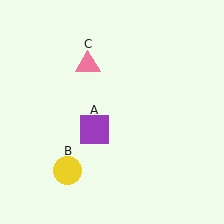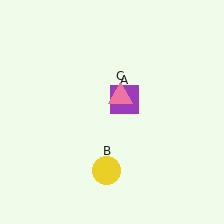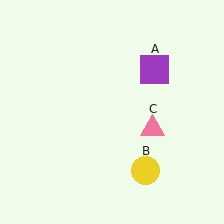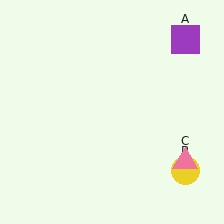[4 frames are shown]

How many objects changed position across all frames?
3 objects changed position: purple square (object A), yellow circle (object B), pink triangle (object C).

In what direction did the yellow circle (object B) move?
The yellow circle (object B) moved right.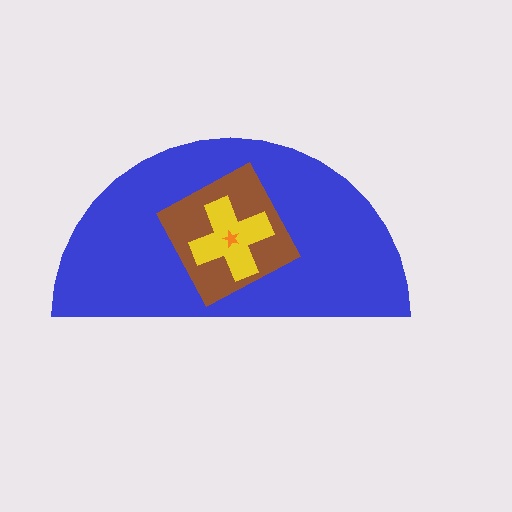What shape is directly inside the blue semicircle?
The brown square.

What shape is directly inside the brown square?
The yellow cross.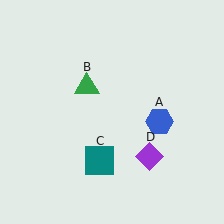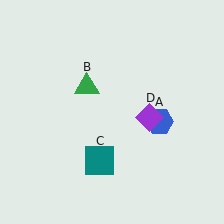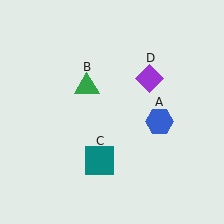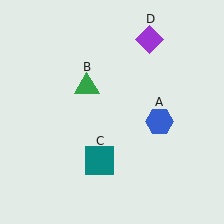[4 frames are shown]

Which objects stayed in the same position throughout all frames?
Blue hexagon (object A) and green triangle (object B) and teal square (object C) remained stationary.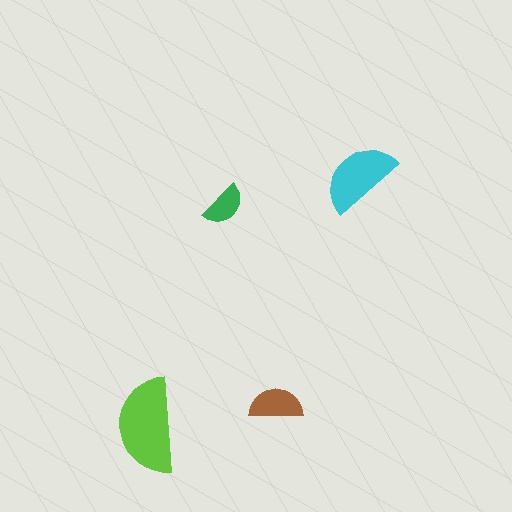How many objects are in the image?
There are 4 objects in the image.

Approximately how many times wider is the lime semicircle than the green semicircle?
About 2 times wider.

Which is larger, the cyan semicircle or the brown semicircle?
The cyan one.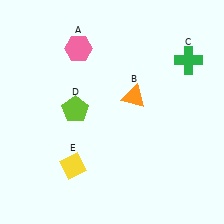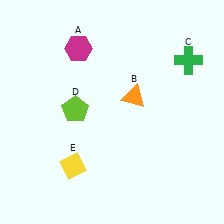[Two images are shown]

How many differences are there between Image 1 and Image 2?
There is 1 difference between the two images.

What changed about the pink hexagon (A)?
In Image 1, A is pink. In Image 2, it changed to magenta.